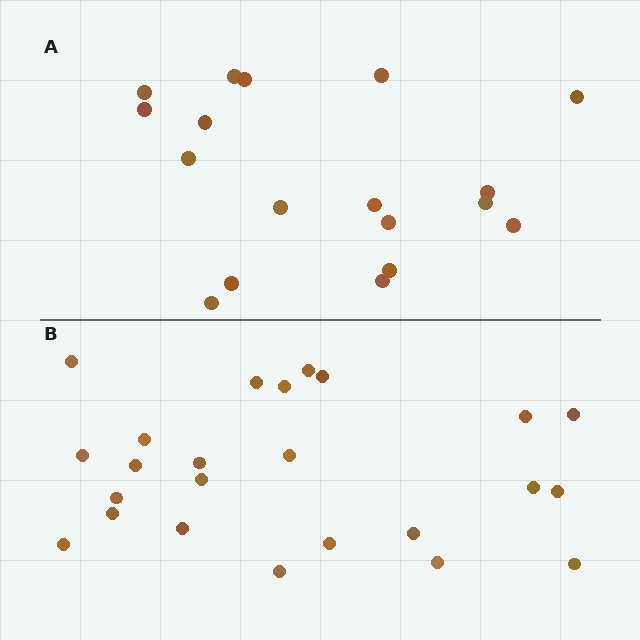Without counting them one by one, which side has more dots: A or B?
Region B (the bottom region) has more dots.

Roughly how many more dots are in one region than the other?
Region B has about 6 more dots than region A.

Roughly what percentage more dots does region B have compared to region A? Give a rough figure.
About 35% more.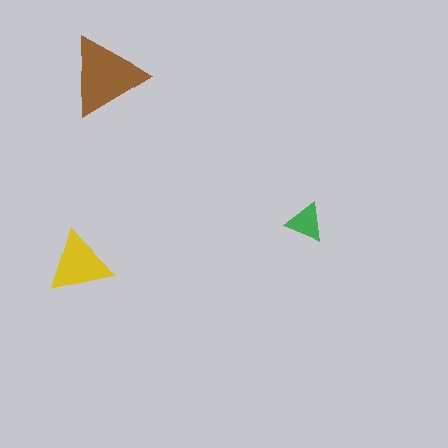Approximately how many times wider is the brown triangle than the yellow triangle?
About 1.5 times wider.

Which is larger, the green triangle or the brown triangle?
The brown one.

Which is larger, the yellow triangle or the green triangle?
The yellow one.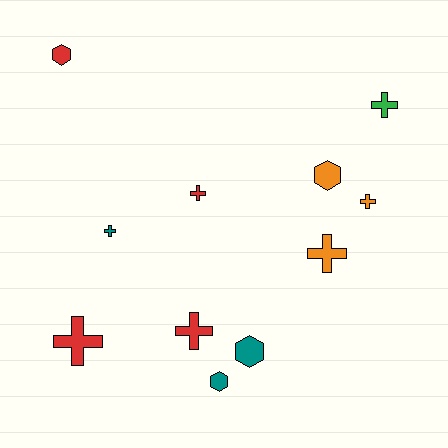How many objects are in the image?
There are 11 objects.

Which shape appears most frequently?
Cross, with 7 objects.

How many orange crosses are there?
There are 2 orange crosses.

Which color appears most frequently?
Red, with 4 objects.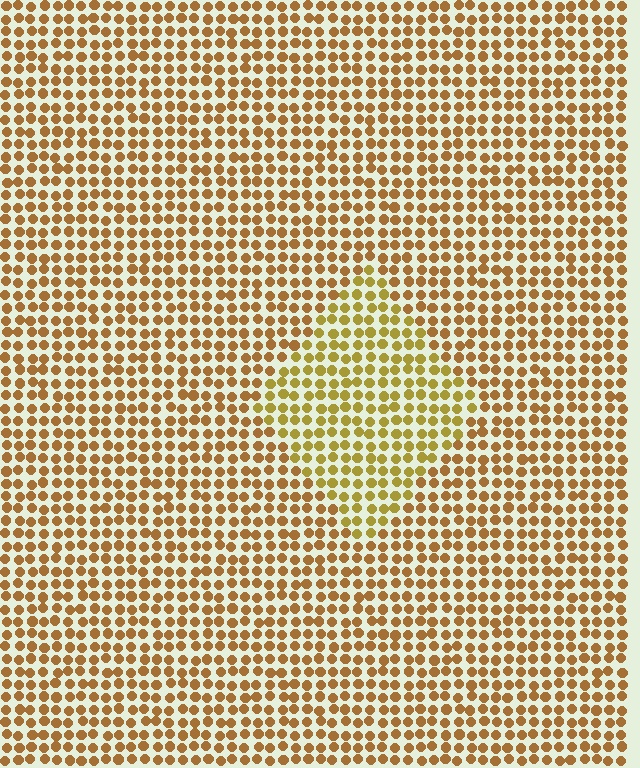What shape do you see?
I see a diamond.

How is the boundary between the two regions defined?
The boundary is defined purely by a slight shift in hue (about 23 degrees). Spacing, size, and orientation are identical on both sides.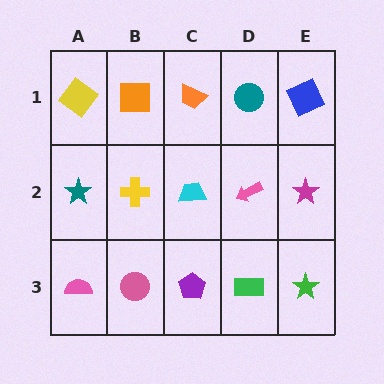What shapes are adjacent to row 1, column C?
A cyan trapezoid (row 2, column C), an orange square (row 1, column B), a teal circle (row 1, column D).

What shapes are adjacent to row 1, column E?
A magenta star (row 2, column E), a teal circle (row 1, column D).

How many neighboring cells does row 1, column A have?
2.